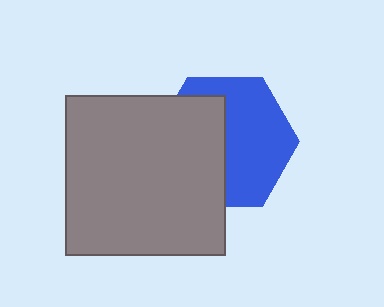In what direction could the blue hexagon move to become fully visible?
The blue hexagon could move right. That would shift it out from behind the gray square entirely.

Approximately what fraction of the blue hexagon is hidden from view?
Roughly 45% of the blue hexagon is hidden behind the gray square.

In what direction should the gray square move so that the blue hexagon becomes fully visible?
The gray square should move left. That is the shortest direction to clear the overlap and leave the blue hexagon fully visible.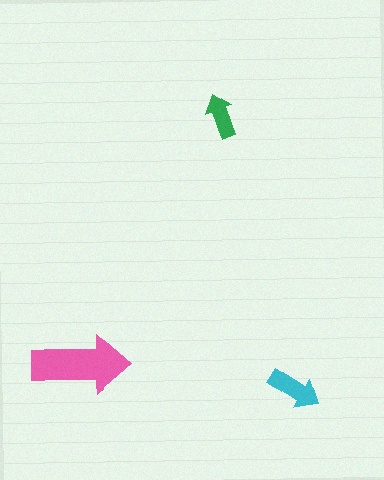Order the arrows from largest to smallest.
the pink one, the cyan one, the green one.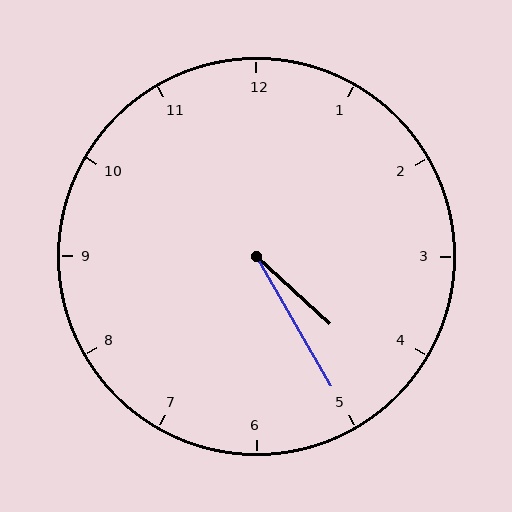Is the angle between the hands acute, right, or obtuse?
It is acute.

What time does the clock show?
4:25.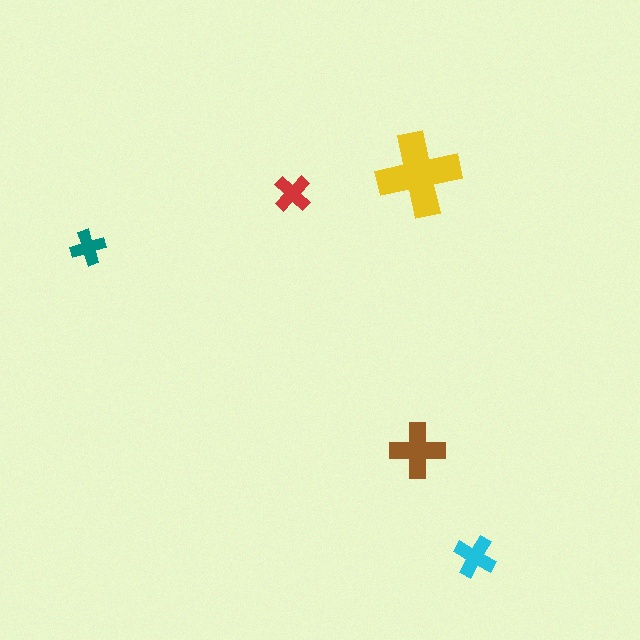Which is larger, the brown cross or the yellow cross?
The yellow one.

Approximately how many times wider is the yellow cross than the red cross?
About 2 times wider.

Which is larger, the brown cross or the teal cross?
The brown one.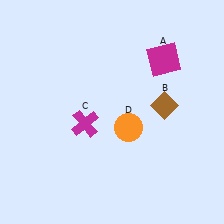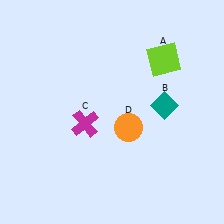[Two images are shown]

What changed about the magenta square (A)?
In Image 1, A is magenta. In Image 2, it changed to lime.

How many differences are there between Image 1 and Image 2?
There are 2 differences between the two images.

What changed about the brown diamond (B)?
In Image 1, B is brown. In Image 2, it changed to teal.